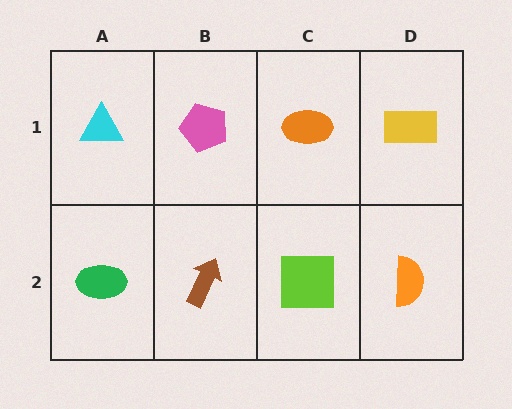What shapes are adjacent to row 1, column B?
A brown arrow (row 2, column B), a cyan triangle (row 1, column A), an orange ellipse (row 1, column C).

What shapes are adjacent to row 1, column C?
A lime square (row 2, column C), a pink pentagon (row 1, column B), a yellow rectangle (row 1, column D).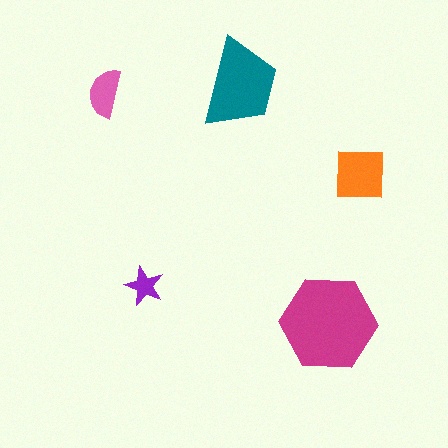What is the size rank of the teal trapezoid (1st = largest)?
2nd.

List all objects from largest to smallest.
The magenta hexagon, the teal trapezoid, the orange square, the pink semicircle, the purple star.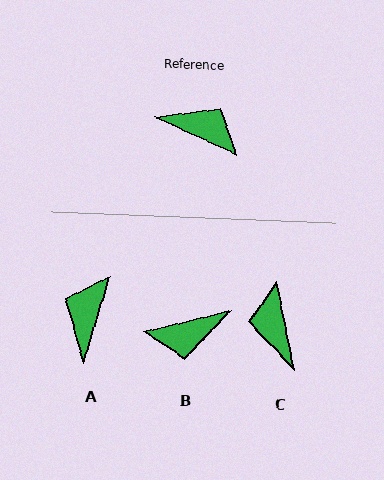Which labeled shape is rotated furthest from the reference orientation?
B, about 142 degrees away.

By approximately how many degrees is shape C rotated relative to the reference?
Approximately 125 degrees counter-clockwise.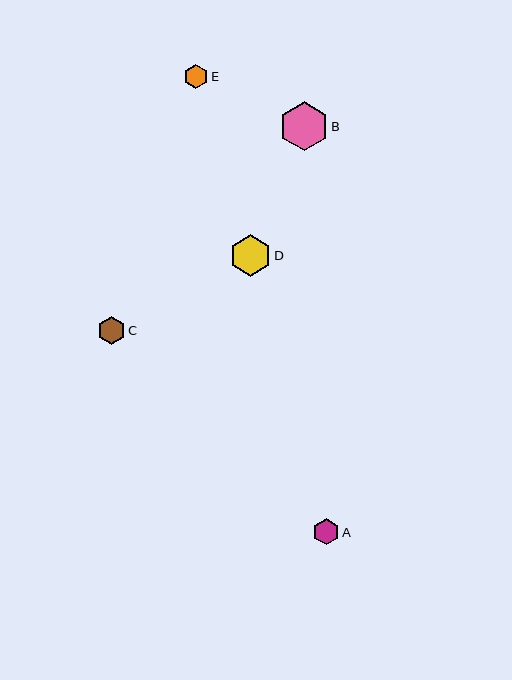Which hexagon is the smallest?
Hexagon E is the smallest with a size of approximately 24 pixels.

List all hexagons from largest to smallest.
From largest to smallest: B, D, C, A, E.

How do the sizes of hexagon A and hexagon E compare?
Hexagon A and hexagon E are approximately the same size.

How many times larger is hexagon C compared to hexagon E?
Hexagon C is approximately 1.1 times the size of hexagon E.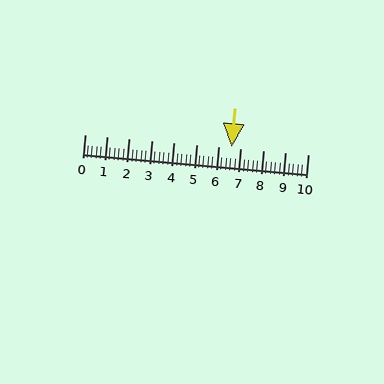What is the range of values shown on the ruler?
The ruler shows values from 0 to 10.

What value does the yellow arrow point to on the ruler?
The yellow arrow points to approximately 6.6.